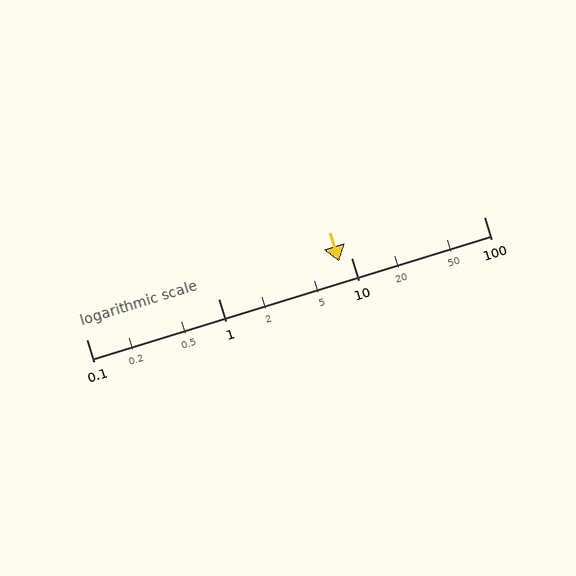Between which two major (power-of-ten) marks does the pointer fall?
The pointer is between 1 and 10.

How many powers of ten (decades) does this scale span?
The scale spans 3 decades, from 0.1 to 100.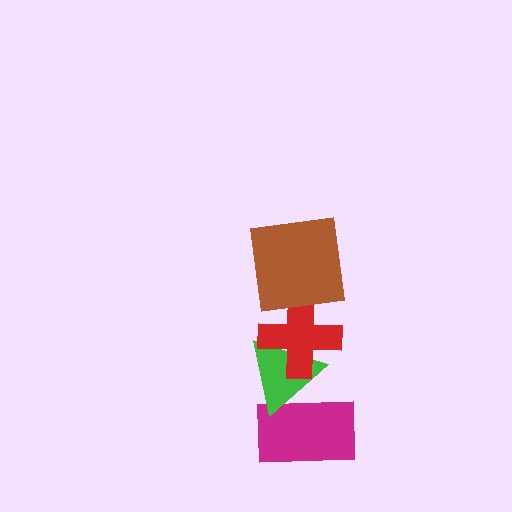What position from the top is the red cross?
The red cross is 2nd from the top.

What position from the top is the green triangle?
The green triangle is 3rd from the top.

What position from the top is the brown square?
The brown square is 1st from the top.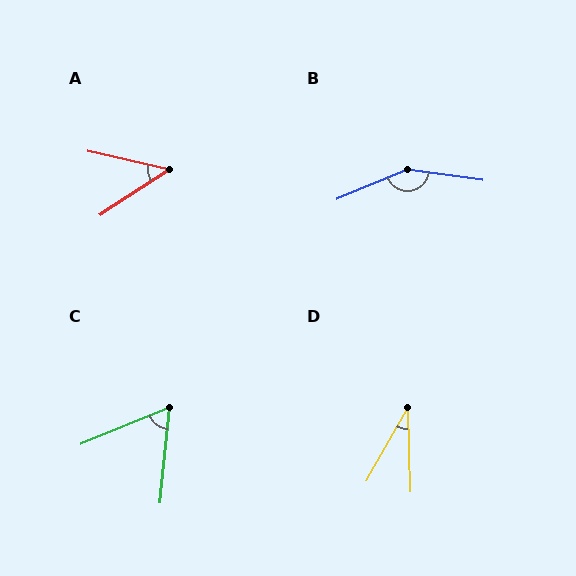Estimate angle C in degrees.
Approximately 62 degrees.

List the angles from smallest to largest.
D (31°), A (46°), C (62°), B (149°).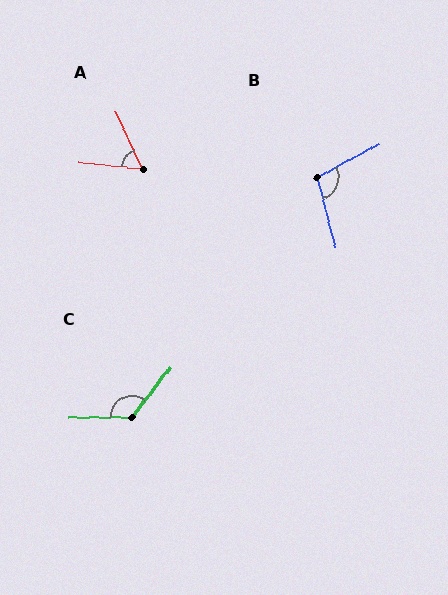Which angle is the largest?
C, at approximately 128 degrees.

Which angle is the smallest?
A, at approximately 59 degrees.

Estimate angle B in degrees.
Approximately 104 degrees.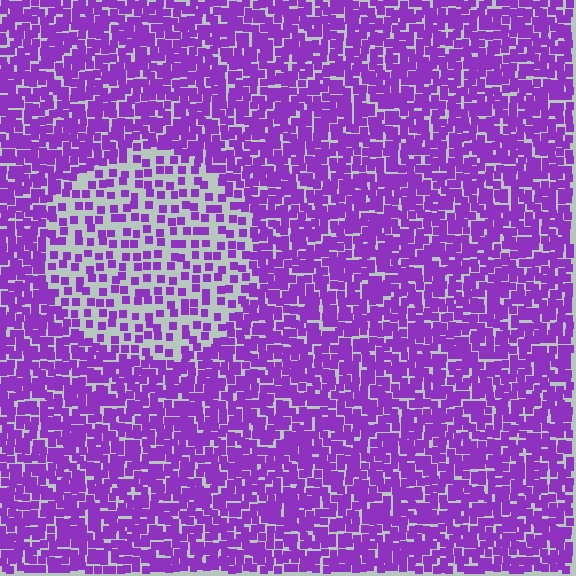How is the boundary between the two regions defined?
The boundary is defined by a change in element density (approximately 2.3x ratio). All elements are the same color, size, and shape.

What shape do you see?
I see a circle.